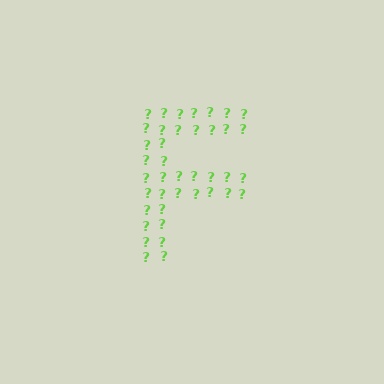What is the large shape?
The large shape is the letter F.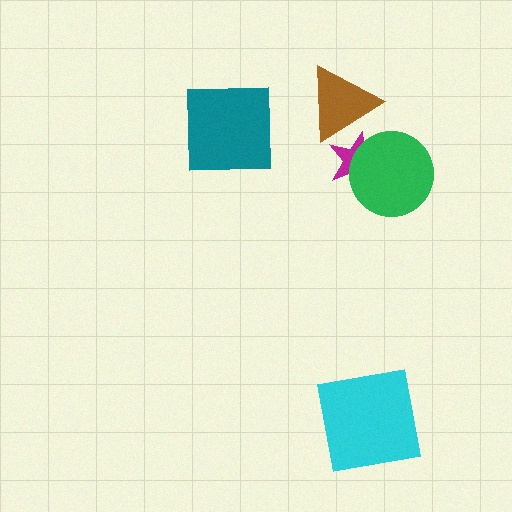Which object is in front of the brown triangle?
The magenta star is in front of the brown triangle.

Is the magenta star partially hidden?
Yes, it is partially covered by another shape.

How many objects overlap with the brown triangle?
1 object overlaps with the brown triangle.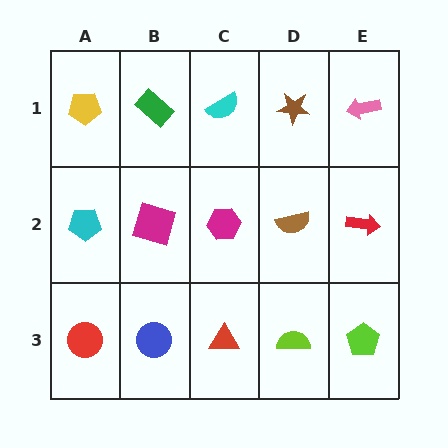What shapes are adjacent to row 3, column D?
A brown semicircle (row 2, column D), a red triangle (row 3, column C), a lime pentagon (row 3, column E).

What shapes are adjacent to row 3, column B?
A magenta square (row 2, column B), a red circle (row 3, column A), a red triangle (row 3, column C).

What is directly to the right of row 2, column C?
A brown semicircle.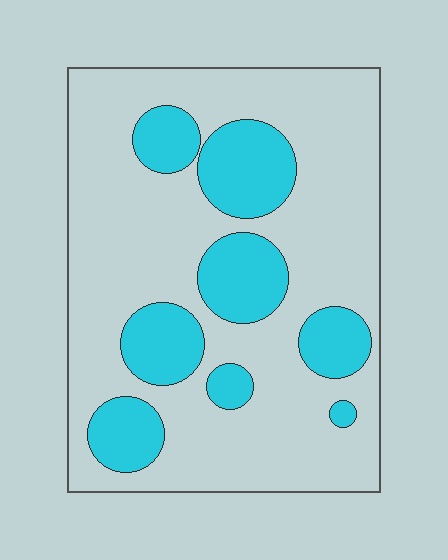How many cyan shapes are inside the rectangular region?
8.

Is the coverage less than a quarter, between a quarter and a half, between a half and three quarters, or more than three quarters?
Between a quarter and a half.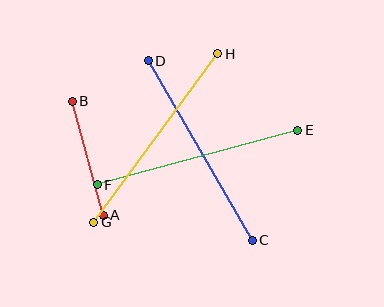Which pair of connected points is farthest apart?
Points G and H are farthest apart.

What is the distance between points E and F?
The distance is approximately 208 pixels.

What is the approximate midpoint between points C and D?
The midpoint is at approximately (200, 151) pixels.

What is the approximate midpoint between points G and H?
The midpoint is at approximately (156, 138) pixels.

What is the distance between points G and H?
The distance is approximately 209 pixels.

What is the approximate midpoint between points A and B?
The midpoint is at approximately (88, 158) pixels.